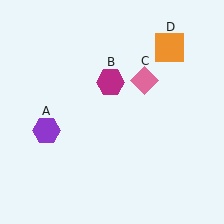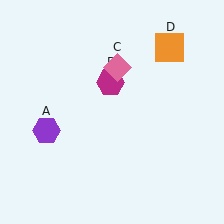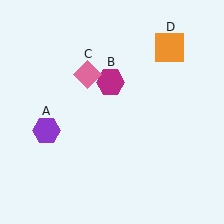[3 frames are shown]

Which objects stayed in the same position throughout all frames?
Purple hexagon (object A) and magenta hexagon (object B) and orange square (object D) remained stationary.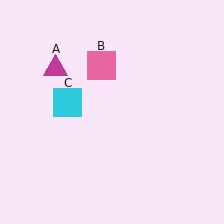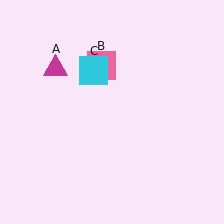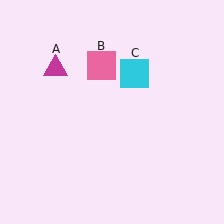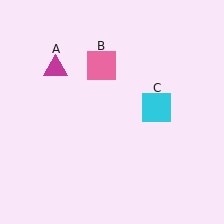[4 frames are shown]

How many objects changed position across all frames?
1 object changed position: cyan square (object C).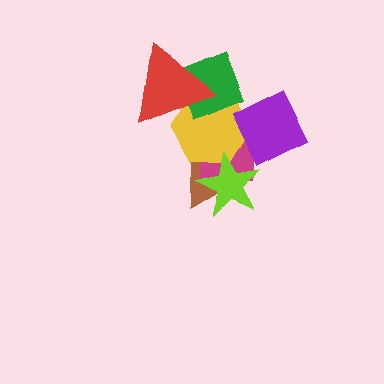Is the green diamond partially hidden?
Yes, it is partially covered by another shape.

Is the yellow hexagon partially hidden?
Yes, it is partially covered by another shape.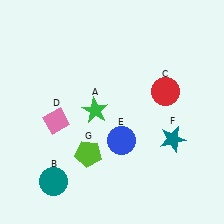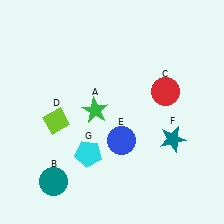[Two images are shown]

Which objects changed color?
D changed from pink to lime. G changed from lime to cyan.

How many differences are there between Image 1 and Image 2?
There are 2 differences between the two images.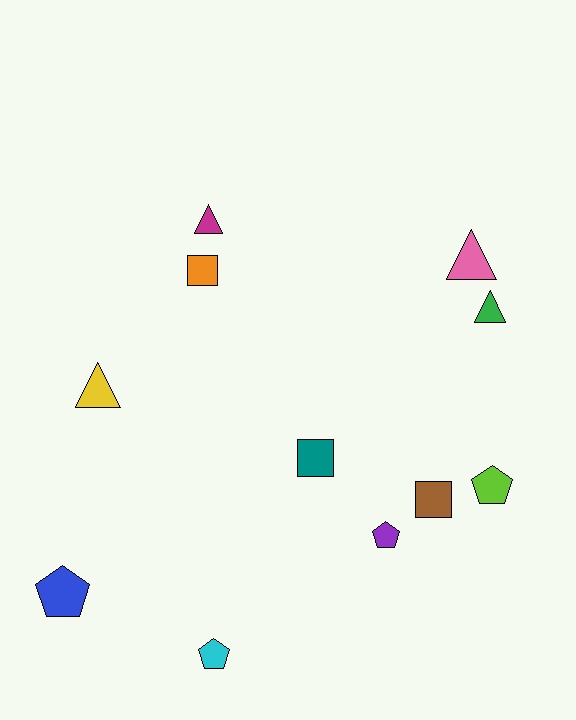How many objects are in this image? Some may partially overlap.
There are 11 objects.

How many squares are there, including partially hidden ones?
There are 3 squares.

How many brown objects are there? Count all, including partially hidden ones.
There is 1 brown object.